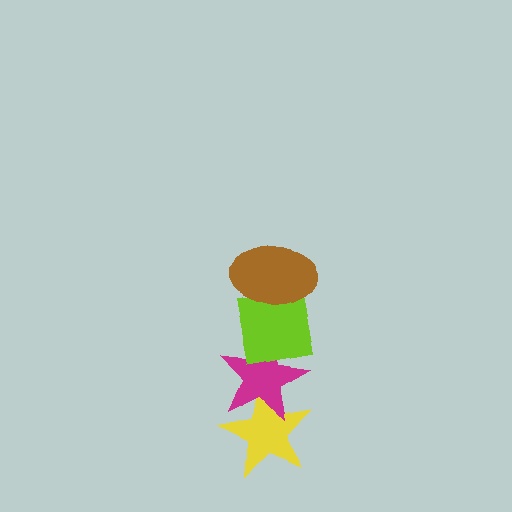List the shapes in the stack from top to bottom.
From top to bottom: the brown ellipse, the lime square, the magenta star, the yellow star.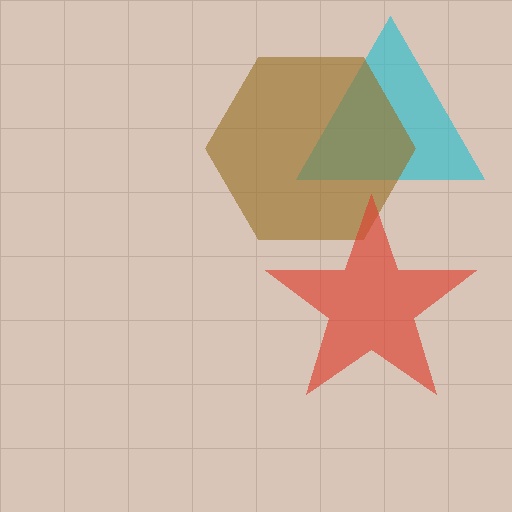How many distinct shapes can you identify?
There are 3 distinct shapes: a cyan triangle, a brown hexagon, a red star.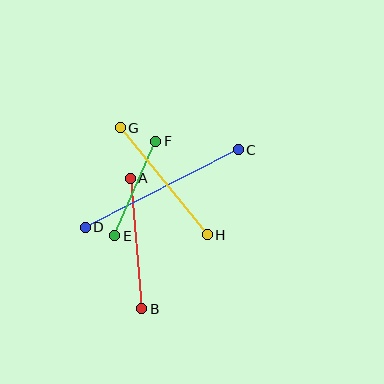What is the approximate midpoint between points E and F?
The midpoint is at approximately (135, 189) pixels.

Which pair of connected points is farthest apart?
Points C and D are farthest apart.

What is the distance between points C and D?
The distance is approximately 171 pixels.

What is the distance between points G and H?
The distance is approximately 138 pixels.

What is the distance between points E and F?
The distance is approximately 103 pixels.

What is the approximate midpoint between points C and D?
The midpoint is at approximately (162, 188) pixels.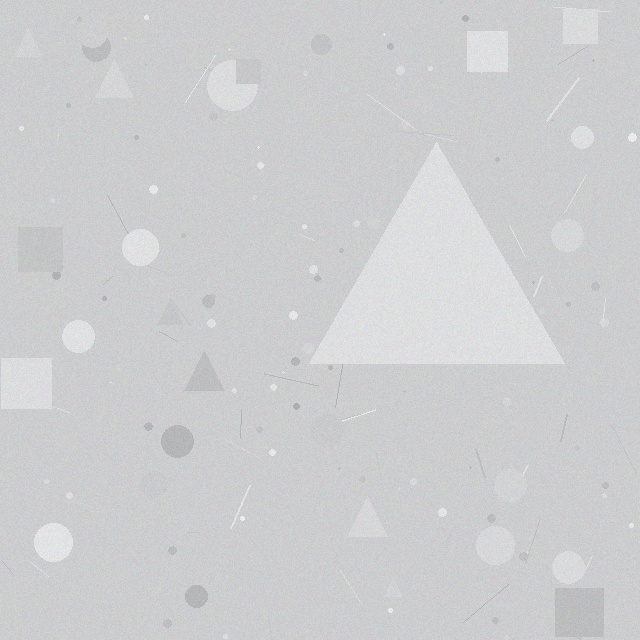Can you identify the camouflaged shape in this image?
The camouflaged shape is a triangle.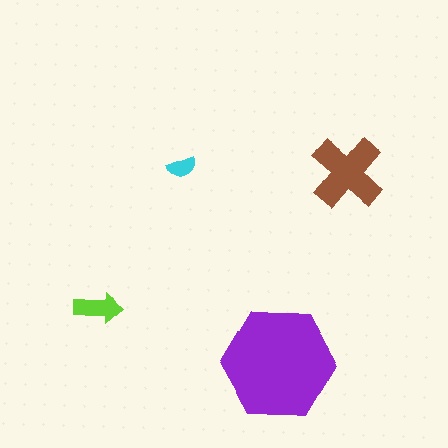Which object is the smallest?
The cyan semicircle.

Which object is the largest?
The purple hexagon.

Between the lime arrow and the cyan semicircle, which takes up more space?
The lime arrow.